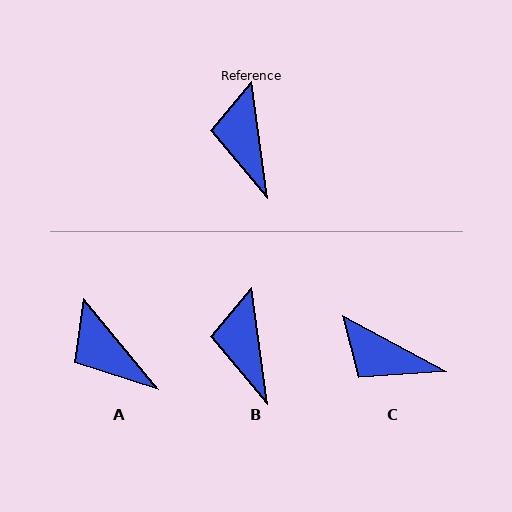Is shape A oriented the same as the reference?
No, it is off by about 32 degrees.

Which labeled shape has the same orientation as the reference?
B.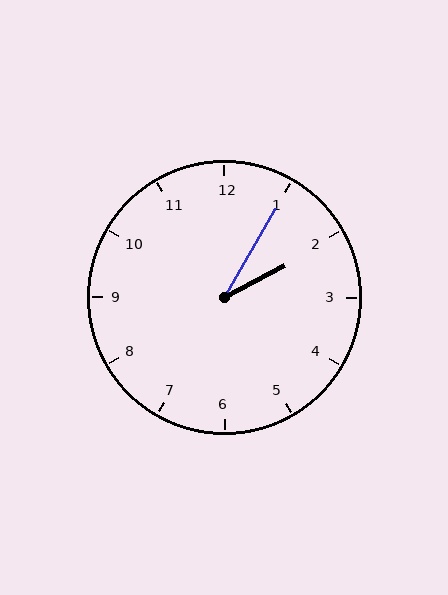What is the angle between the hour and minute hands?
Approximately 32 degrees.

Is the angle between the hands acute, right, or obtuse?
It is acute.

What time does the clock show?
2:05.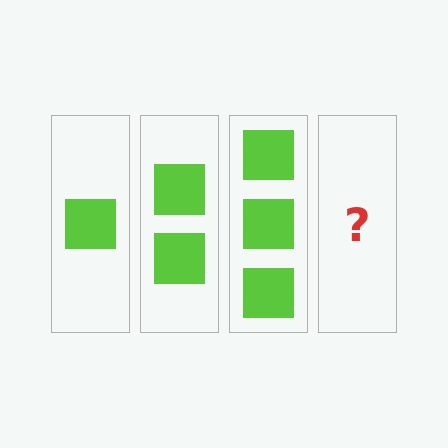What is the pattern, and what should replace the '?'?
The pattern is that each step adds one more square. The '?' should be 4 squares.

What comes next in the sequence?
The next element should be 4 squares.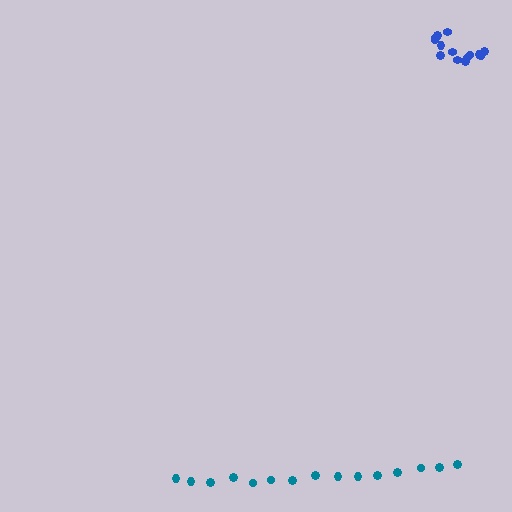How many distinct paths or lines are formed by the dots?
There are 2 distinct paths.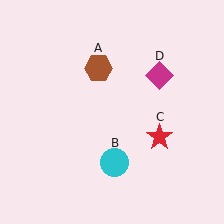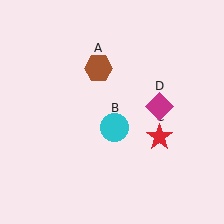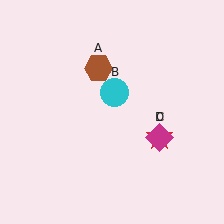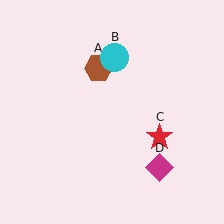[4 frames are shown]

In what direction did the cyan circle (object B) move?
The cyan circle (object B) moved up.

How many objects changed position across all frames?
2 objects changed position: cyan circle (object B), magenta diamond (object D).